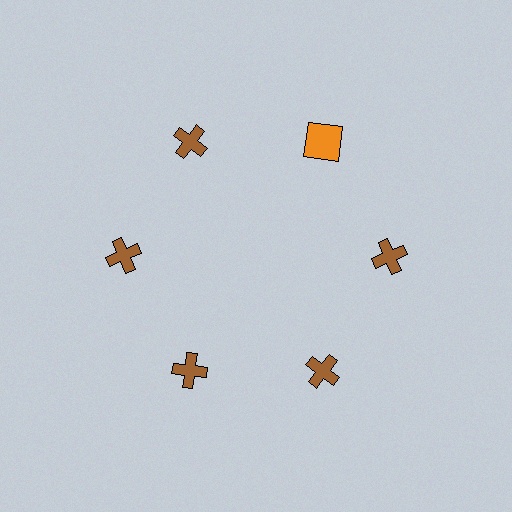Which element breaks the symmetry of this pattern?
The orange square at roughly the 1 o'clock position breaks the symmetry. All other shapes are brown crosses.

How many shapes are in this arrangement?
There are 6 shapes arranged in a ring pattern.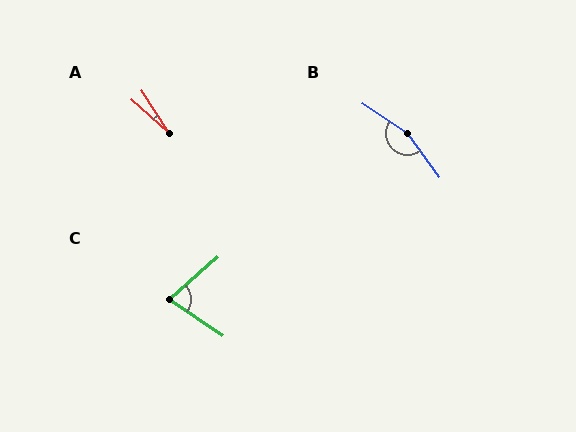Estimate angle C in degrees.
Approximately 75 degrees.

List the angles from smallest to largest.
A (16°), C (75°), B (159°).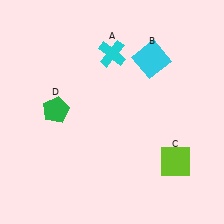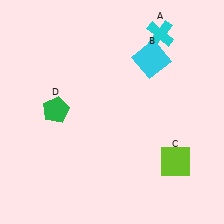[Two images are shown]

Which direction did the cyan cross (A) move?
The cyan cross (A) moved right.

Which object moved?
The cyan cross (A) moved right.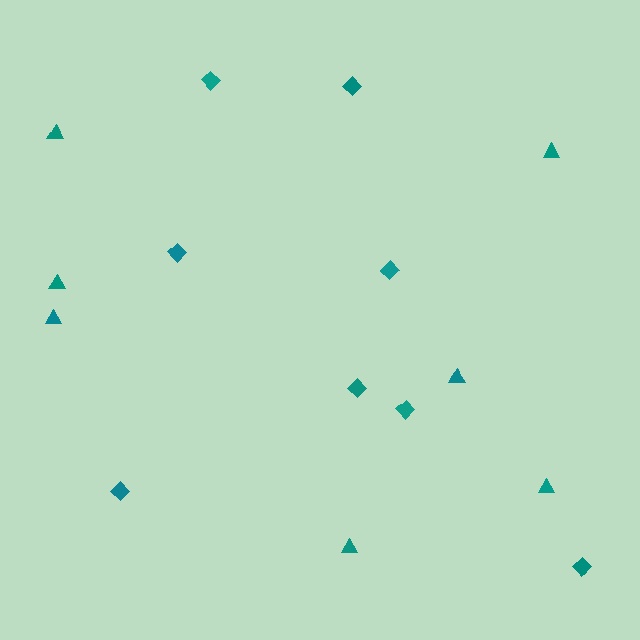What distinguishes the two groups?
There are 2 groups: one group of triangles (7) and one group of diamonds (8).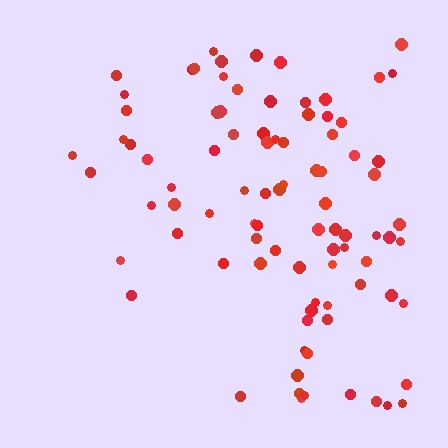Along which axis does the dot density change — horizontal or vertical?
Horizontal.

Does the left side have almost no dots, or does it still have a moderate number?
Still a moderate number, just noticeably fewer than the right.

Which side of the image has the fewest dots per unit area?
The left.